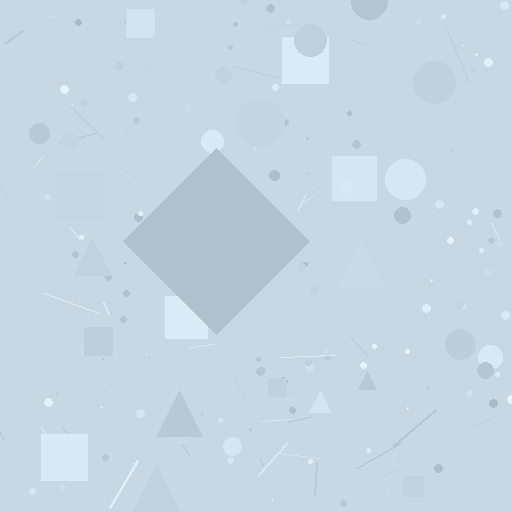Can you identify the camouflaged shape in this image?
The camouflaged shape is a diamond.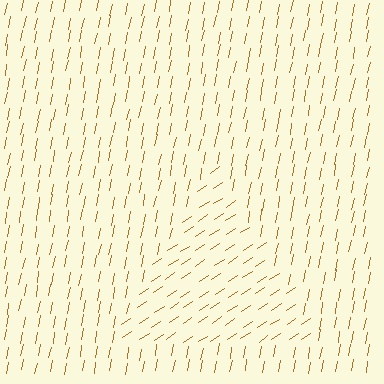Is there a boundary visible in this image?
Yes, there is a texture boundary formed by a change in line orientation.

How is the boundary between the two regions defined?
The boundary is defined purely by a change in line orientation (approximately 45 degrees difference). All lines are the same color and thickness.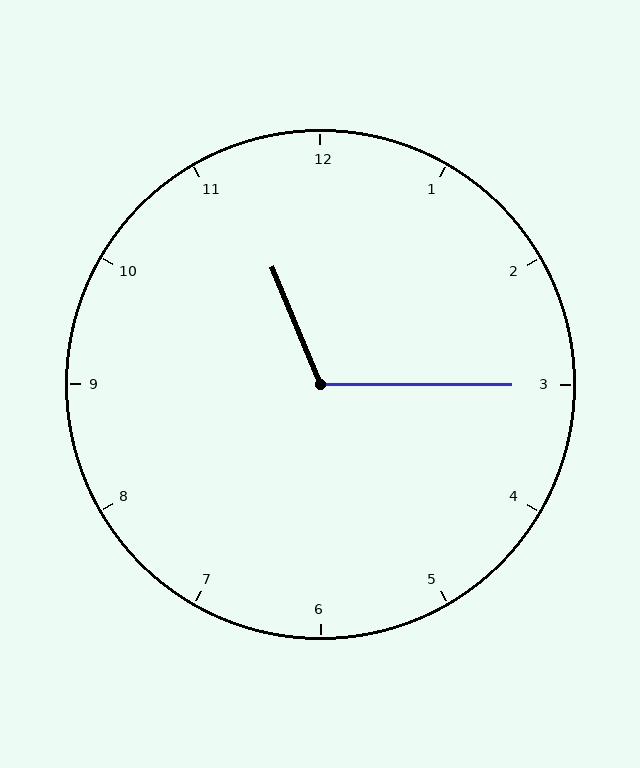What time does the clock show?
11:15.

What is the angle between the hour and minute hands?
Approximately 112 degrees.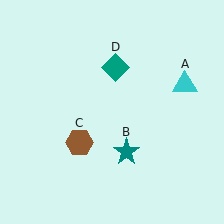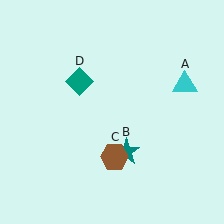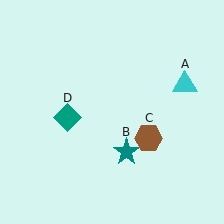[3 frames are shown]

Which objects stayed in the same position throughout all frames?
Cyan triangle (object A) and teal star (object B) remained stationary.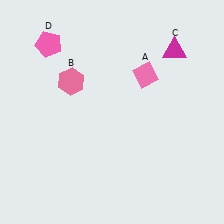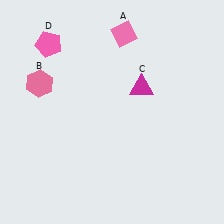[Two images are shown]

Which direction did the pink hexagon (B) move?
The pink hexagon (B) moved left.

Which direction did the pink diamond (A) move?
The pink diamond (A) moved up.